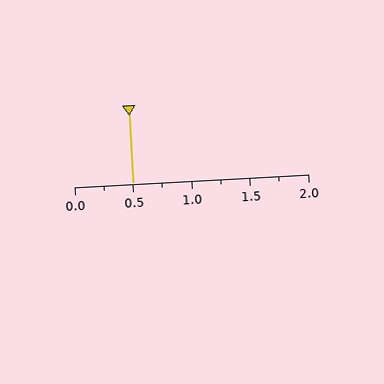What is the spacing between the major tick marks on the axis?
The major ticks are spaced 0.5 apart.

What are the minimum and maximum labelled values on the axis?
The axis runs from 0.0 to 2.0.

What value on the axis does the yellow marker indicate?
The marker indicates approximately 0.5.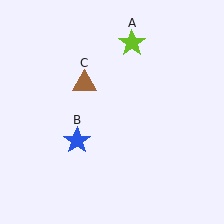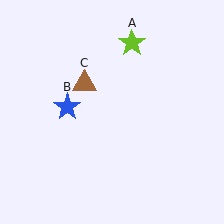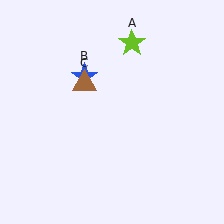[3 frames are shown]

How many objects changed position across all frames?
1 object changed position: blue star (object B).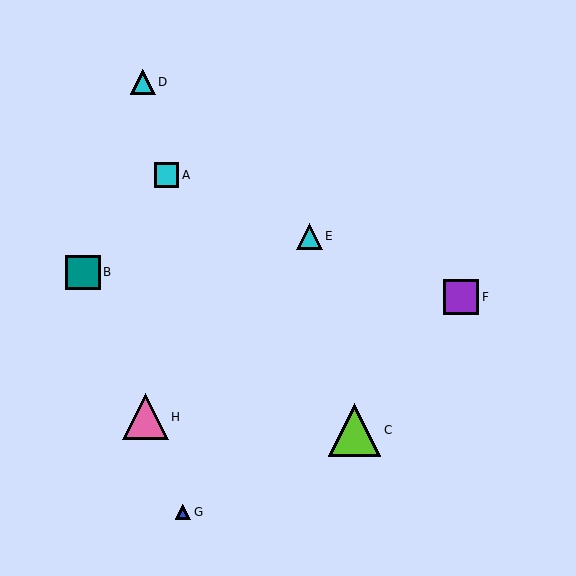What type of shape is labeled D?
Shape D is a cyan triangle.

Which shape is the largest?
The lime triangle (labeled C) is the largest.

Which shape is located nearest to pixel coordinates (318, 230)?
The cyan triangle (labeled E) at (310, 236) is nearest to that location.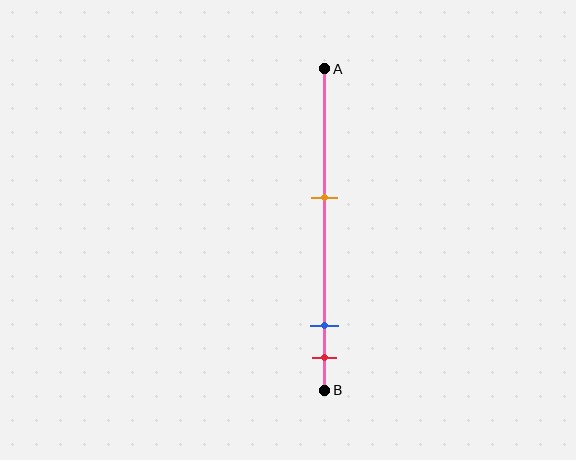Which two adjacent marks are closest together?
The blue and red marks are the closest adjacent pair.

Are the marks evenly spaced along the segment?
No, the marks are not evenly spaced.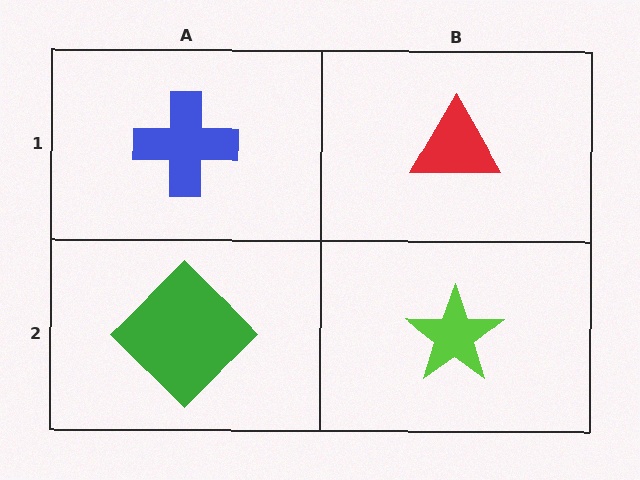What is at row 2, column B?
A lime star.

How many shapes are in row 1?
2 shapes.